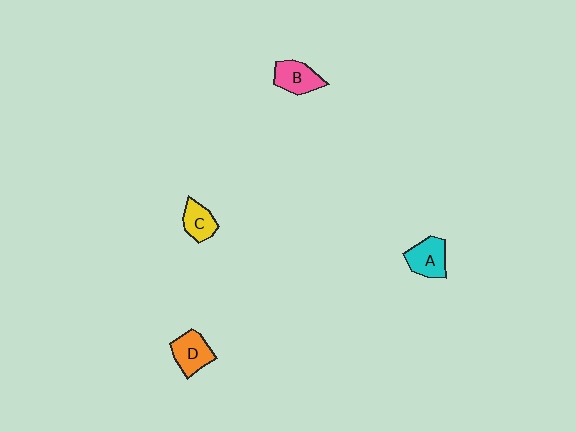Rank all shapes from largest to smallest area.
From largest to smallest: D (orange), A (cyan), B (pink), C (yellow).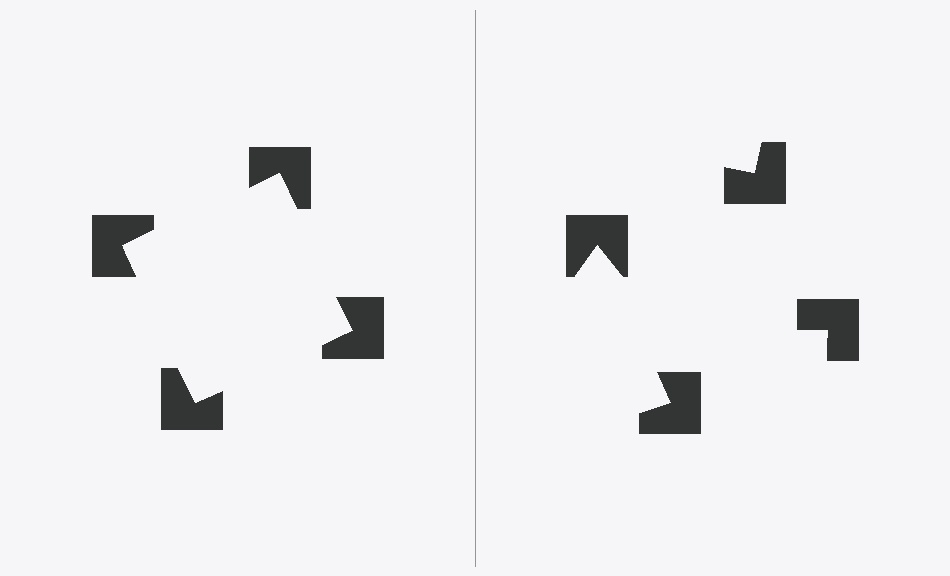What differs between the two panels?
The notched squares are positioned identically on both sides; only the wedge orientations differ. On the left they align to a square; on the right they are misaligned.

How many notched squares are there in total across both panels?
8 — 4 on each side.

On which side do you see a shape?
An illusory square appears on the left side. On the right side the wedge cuts are rotated, so no coherent shape forms.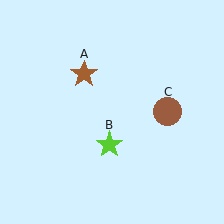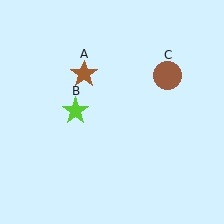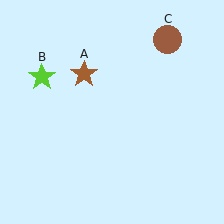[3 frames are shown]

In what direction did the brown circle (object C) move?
The brown circle (object C) moved up.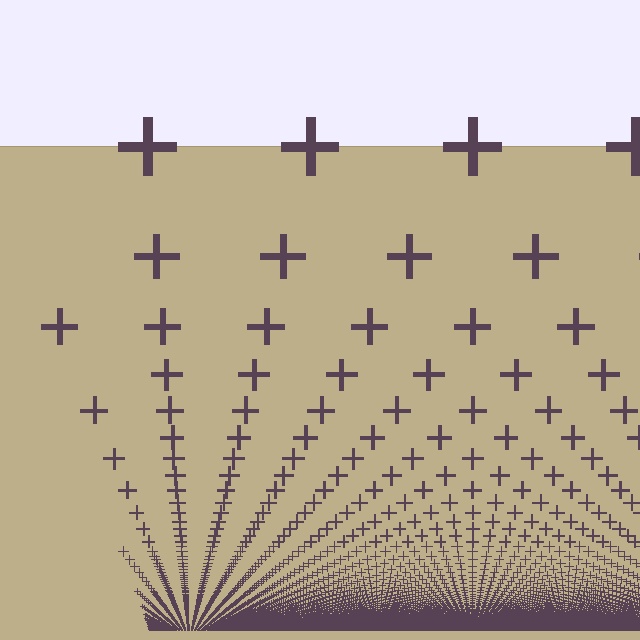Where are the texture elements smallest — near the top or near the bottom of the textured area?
Near the bottom.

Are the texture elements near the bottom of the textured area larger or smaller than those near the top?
Smaller. The gradient is inverted — elements near the bottom are smaller and denser.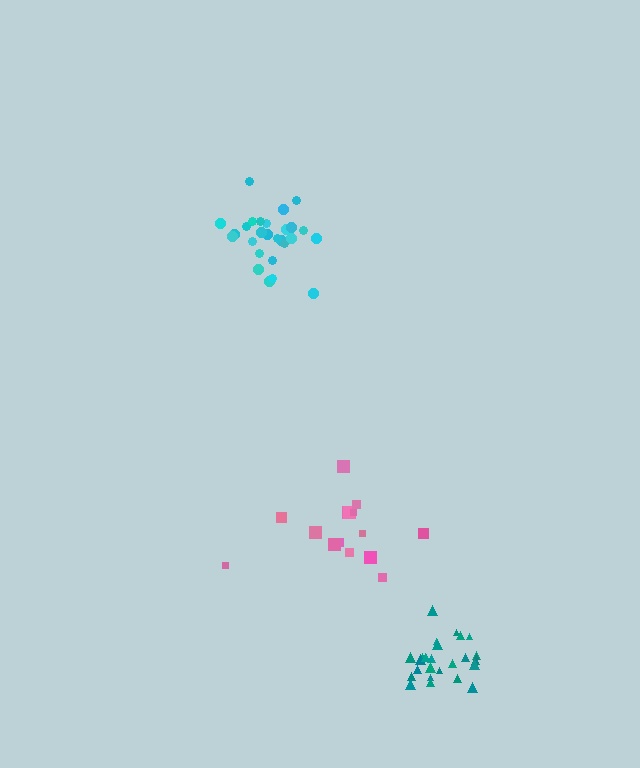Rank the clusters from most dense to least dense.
teal, cyan, pink.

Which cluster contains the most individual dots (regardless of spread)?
Teal (27).